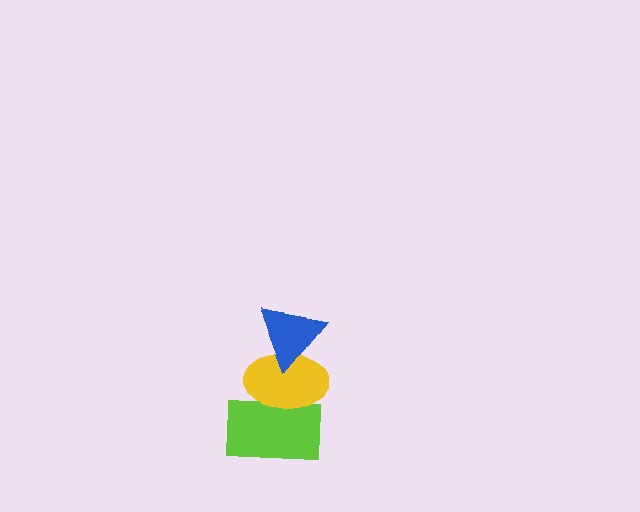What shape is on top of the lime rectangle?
The yellow ellipse is on top of the lime rectangle.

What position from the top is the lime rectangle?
The lime rectangle is 3rd from the top.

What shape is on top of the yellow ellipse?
The blue triangle is on top of the yellow ellipse.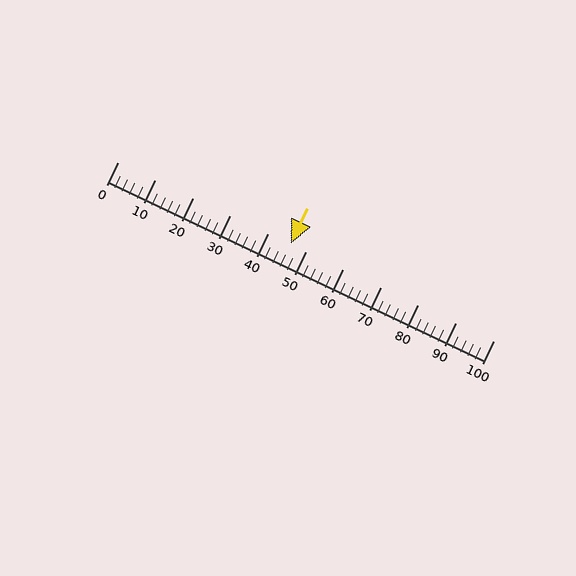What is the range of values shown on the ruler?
The ruler shows values from 0 to 100.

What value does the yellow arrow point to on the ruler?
The yellow arrow points to approximately 46.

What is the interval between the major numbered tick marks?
The major tick marks are spaced 10 units apart.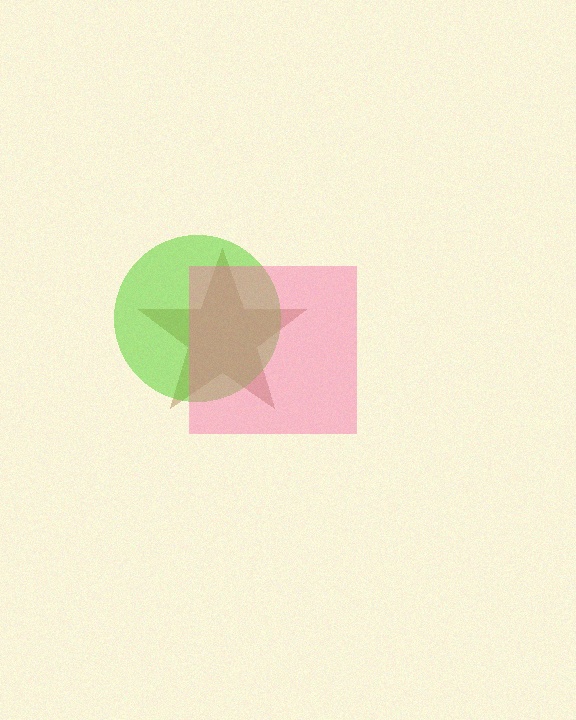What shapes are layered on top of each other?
The layered shapes are: a brown star, a lime circle, a pink square.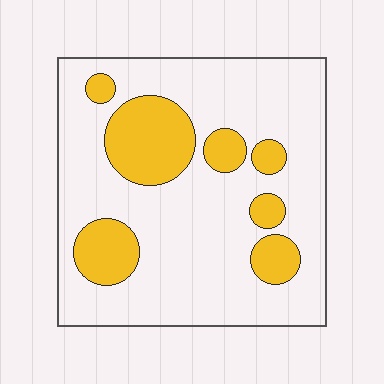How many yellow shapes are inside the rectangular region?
7.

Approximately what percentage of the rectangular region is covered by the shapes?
Approximately 25%.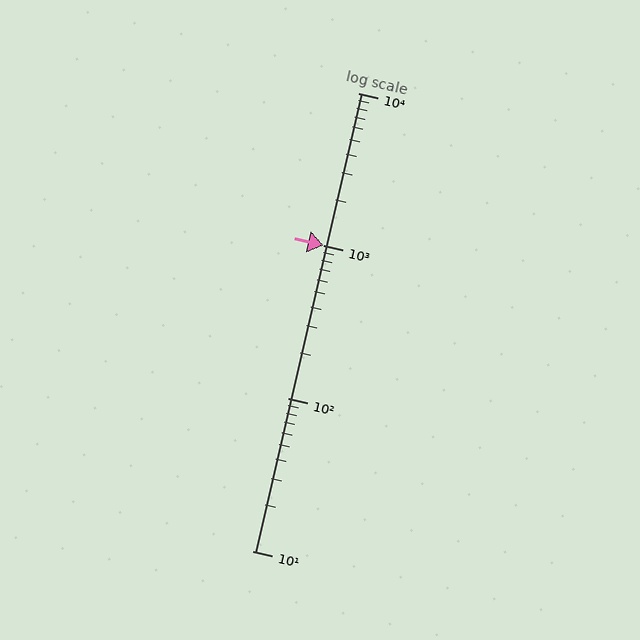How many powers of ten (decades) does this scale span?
The scale spans 3 decades, from 10 to 10000.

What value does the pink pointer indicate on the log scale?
The pointer indicates approximately 1000.